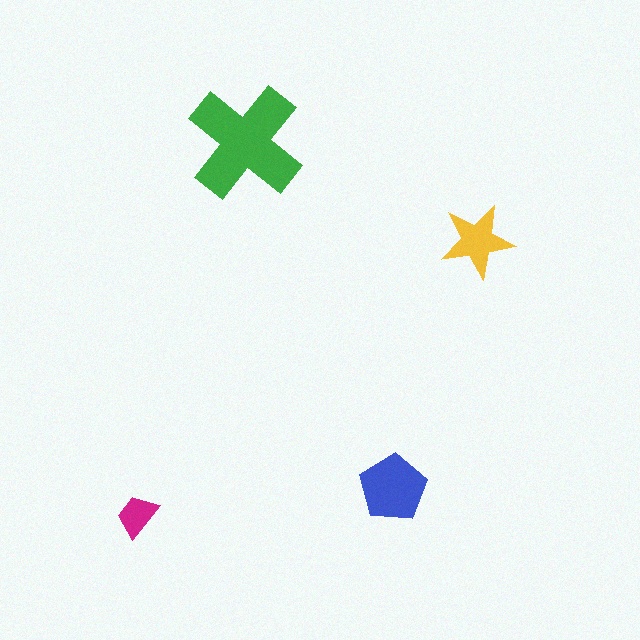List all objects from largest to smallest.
The green cross, the blue pentagon, the yellow star, the magenta trapezoid.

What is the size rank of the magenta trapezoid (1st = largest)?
4th.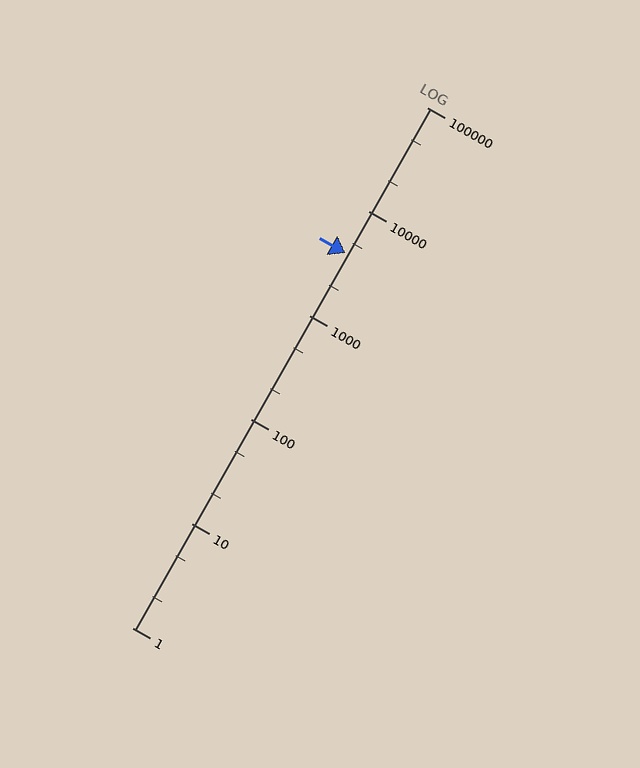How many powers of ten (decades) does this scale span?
The scale spans 5 decades, from 1 to 100000.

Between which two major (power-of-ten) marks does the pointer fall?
The pointer is between 1000 and 10000.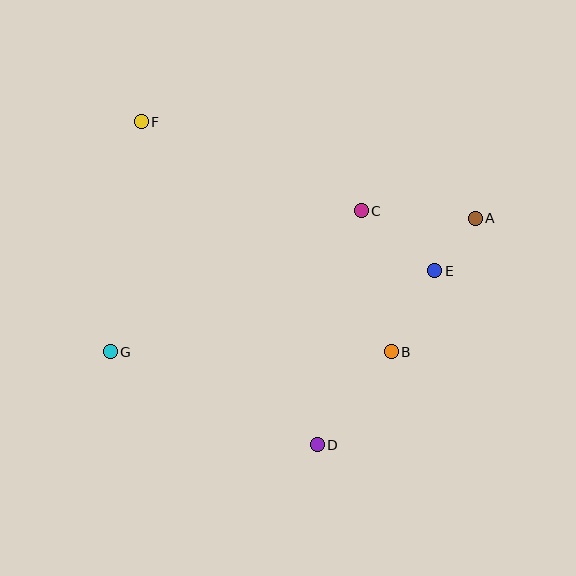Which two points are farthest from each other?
Points A and G are farthest from each other.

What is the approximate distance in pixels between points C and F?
The distance between C and F is approximately 237 pixels.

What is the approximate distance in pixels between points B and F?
The distance between B and F is approximately 340 pixels.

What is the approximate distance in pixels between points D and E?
The distance between D and E is approximately 210 pixels.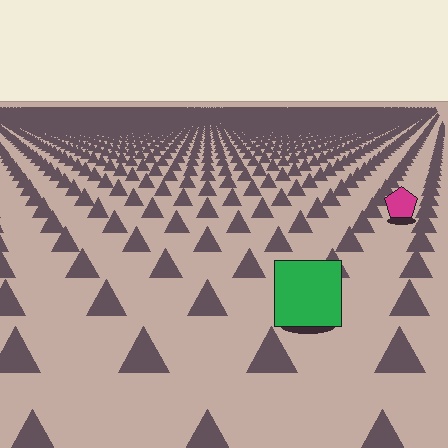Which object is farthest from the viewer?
The magenta pentagon is farthest from the viewer. It appears smaller and the ground texture around it is denser.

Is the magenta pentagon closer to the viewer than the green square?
No. The green square is closer — you can tell from the texture gradient: the ground texture is coarser near it.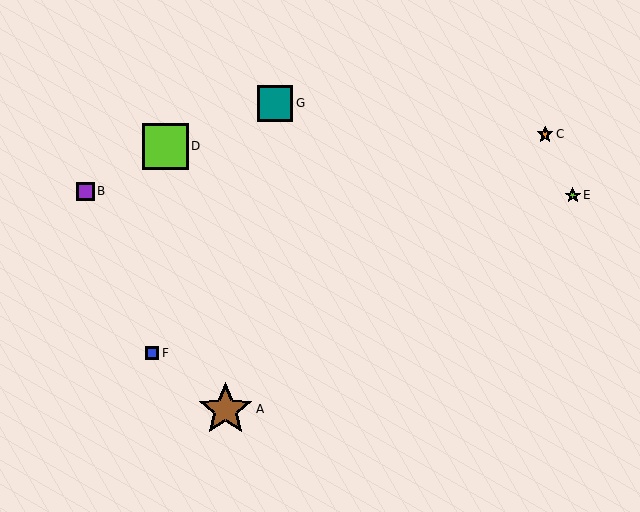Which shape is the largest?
The brown star (labeled A) is the largest.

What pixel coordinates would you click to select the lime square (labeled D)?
Click at (165, 146) to select the lime square D.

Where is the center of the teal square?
The center of the teal square is at (275, 103).